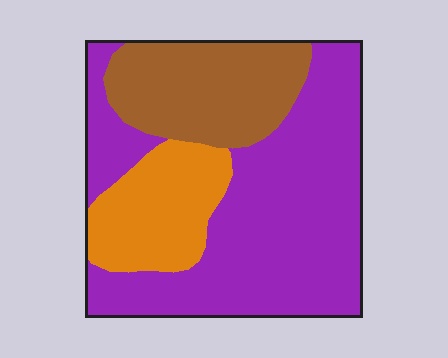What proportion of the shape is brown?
Brown covers about 25% of the shape.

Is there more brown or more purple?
Purple.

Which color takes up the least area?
Orange, at roughly 20%.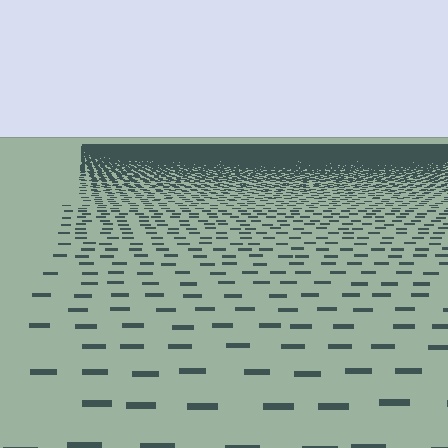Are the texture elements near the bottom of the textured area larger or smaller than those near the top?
Larger. Near the bottom, elements are closer to the viewer and appear at a bigger on-screen size.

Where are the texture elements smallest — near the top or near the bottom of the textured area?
Near the top.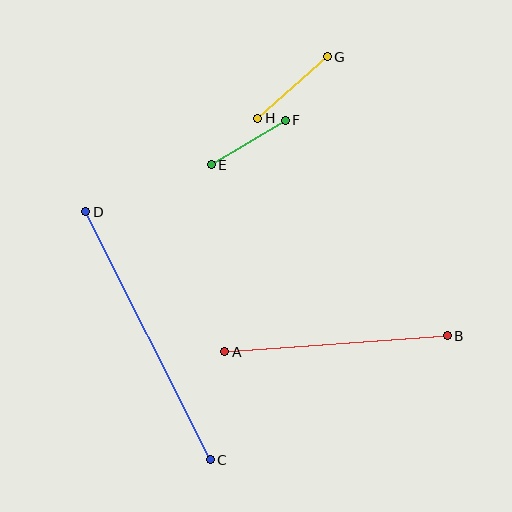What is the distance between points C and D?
The distance is approximately 277 pixels.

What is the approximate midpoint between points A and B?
The midpoint is at approximately (336, 344) pixels.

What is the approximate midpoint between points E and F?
The midpoint is at approximately (248, 142) pixels.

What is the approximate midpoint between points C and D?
The midpoint is at approximately (148, 336) pixels.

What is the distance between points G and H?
The distance is approximately 93 pixels.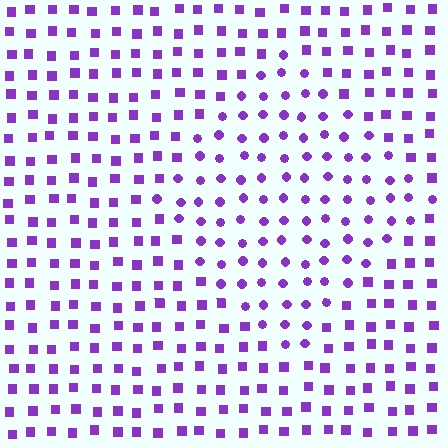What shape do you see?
I see a diamond.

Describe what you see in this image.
The image is filled with small purple elements arranged in a uniform grid. A diamond-shaped region contains circles, while the surrounding area contains squares. The boundary is defined purely by the change in element shape.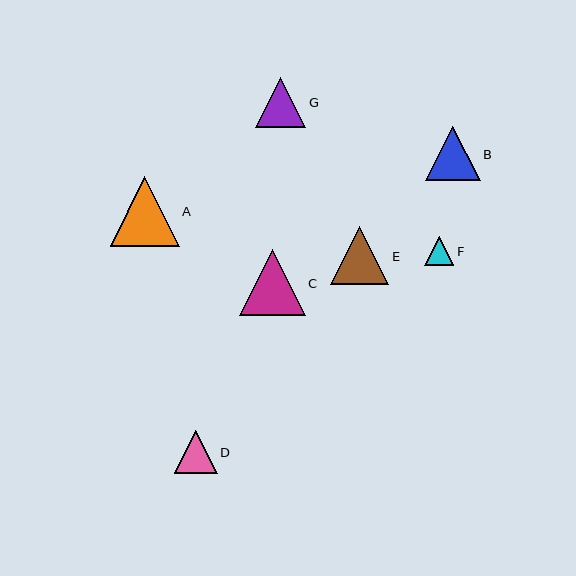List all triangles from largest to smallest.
From largest to smallest: A, C, E, B, G, D, F.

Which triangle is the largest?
Triangle A is the largest with a size of approximately 69 pixels.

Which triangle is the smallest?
Triangle F is the smallest with a size of approximately 29 pixels.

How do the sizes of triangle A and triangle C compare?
Triangle A and triangle C are approximately the same size.